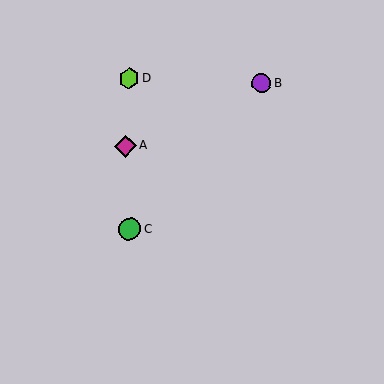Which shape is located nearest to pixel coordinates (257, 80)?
The purple circle (labeled B) at (261, 83) is nearest to that location.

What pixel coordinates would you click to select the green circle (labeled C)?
Click at (130, 229) to select the green circle C.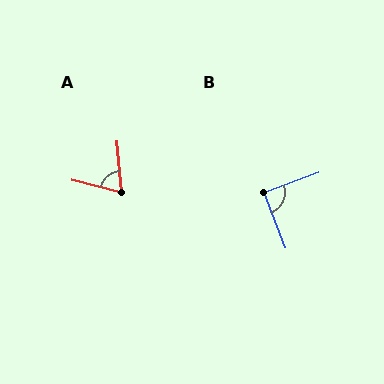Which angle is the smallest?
A, at approximately 71 degrees.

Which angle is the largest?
B, at approximately 89 degrees.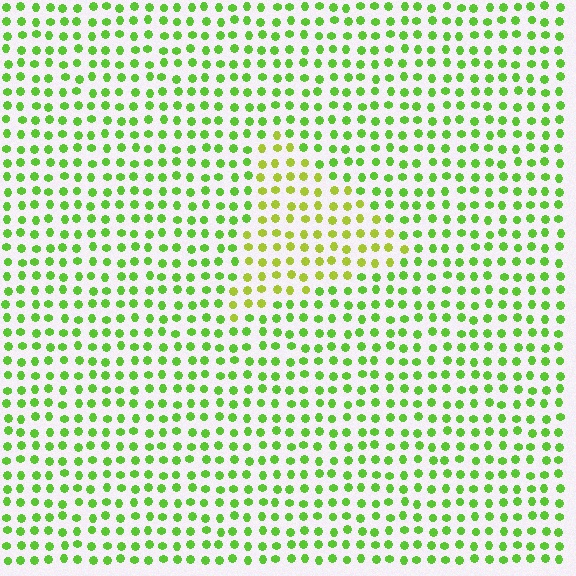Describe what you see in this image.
The image is filled with small lime elements in a uniform arrangement. A triangle-shaped region is visible where the elements are tinted to a slightly different hue, forming a subtle color boundary.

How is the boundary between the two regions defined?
The boundary is defined purely by a slight shift in hue (about 30 degrees). Spacing, size, and orientation are identical on both sides.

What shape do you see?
I see a triangle.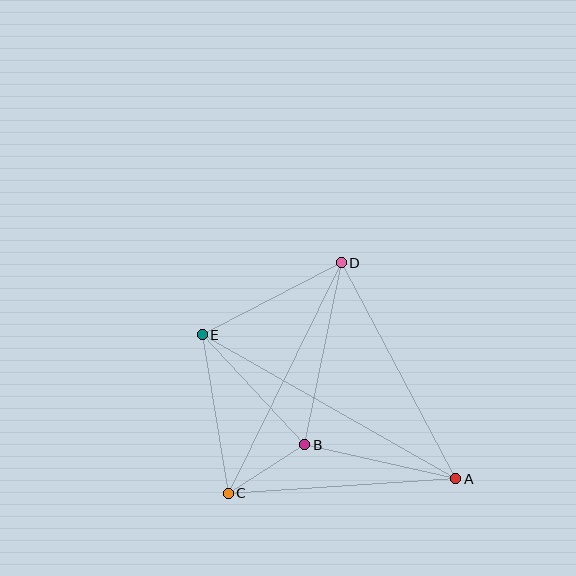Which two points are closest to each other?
Points B and C are closest to each other.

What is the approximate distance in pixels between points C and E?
The distance between C and E is approximately 161 pixels.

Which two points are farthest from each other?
Points A and E are farthest from each other.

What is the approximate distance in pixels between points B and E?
The distance between B and E is approximately 151 pixels.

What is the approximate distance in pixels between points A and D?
The distance between A and D is approximately 245 pixels.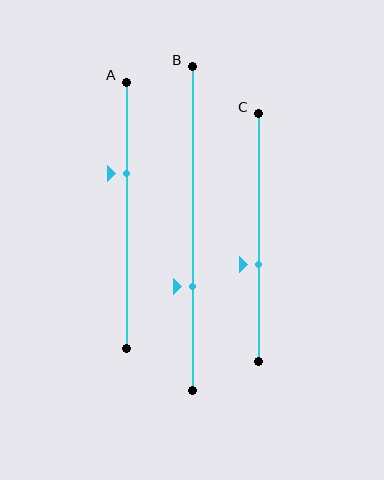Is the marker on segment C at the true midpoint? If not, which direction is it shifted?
No, the marker on segment C is shifted downward by about 11% of the segment length.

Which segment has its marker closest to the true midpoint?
Segment C has its marker closest to the true midpoint.